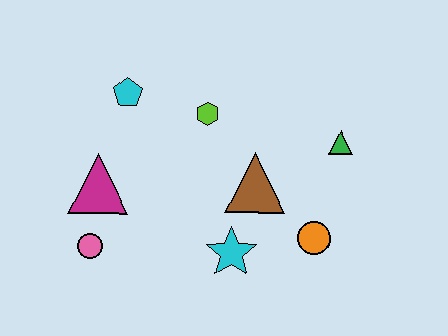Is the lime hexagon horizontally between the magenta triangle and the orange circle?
Yes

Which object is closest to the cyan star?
The brown triangle is closest to the cyan star.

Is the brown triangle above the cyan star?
Yes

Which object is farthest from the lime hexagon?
The pink circle is farthest from the lime hexagon.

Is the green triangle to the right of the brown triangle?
Yes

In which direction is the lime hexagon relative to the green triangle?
The lime hexagon is to the left of the green triangle.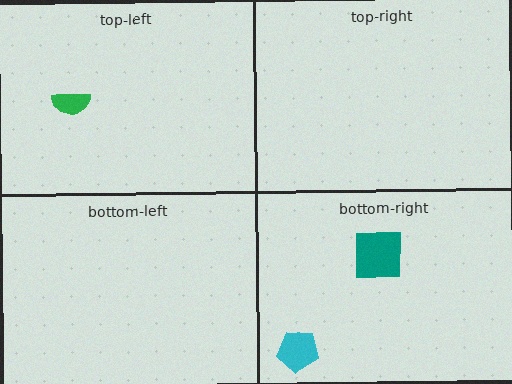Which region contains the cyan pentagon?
The bottom-right region.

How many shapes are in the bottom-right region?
2.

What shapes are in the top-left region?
The green semicircle.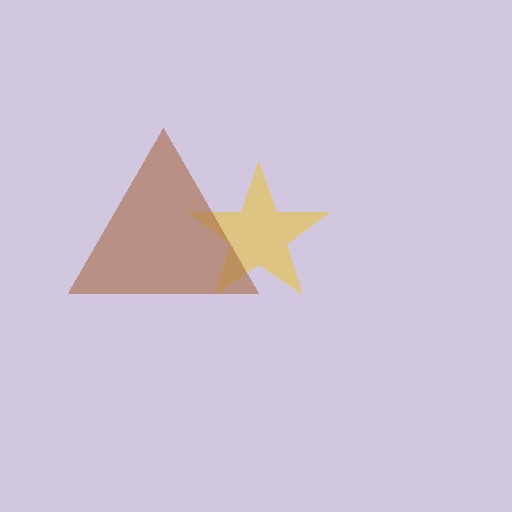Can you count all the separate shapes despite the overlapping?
Yes, there are 2 separate shapes.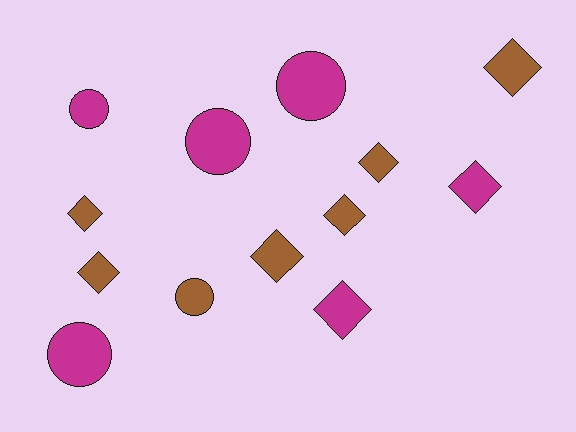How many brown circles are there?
There is 1 brown circle.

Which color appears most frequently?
Brown, with 7 objects.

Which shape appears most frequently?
Diamond, with 8 objects.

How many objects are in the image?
There are 13 objects.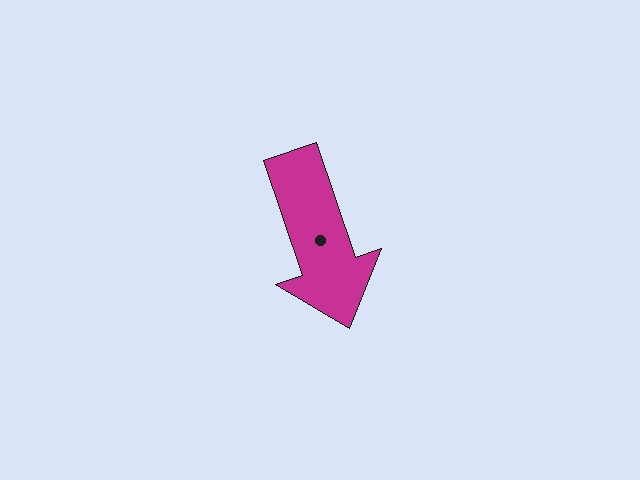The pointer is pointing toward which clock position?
Roughly 5 o'clock.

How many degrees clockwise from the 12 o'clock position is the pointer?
Approximately 161 degrees.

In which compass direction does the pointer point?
South.